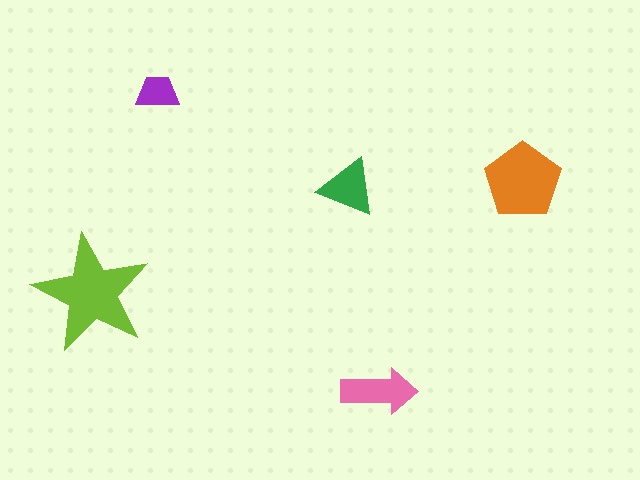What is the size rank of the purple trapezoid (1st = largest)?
5th.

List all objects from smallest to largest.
The purple trapezoid, the green triangle, the pink arrow, the orange pentagon, the lime star.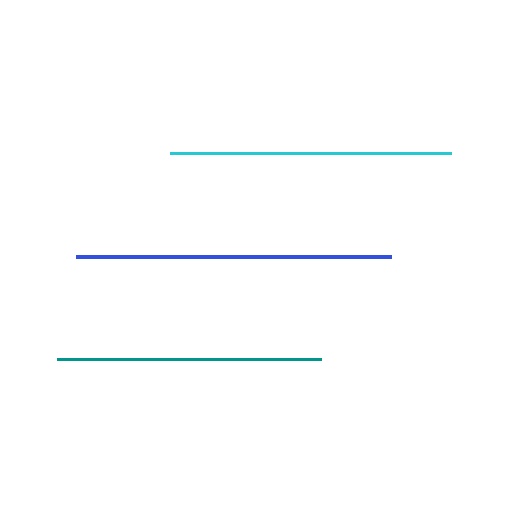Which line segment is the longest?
The blue line is the longest at approximately 315 pixels.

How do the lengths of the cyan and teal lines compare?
The cyan and teal lines are approximately the same length.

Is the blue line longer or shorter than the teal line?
The blue line is longer than the teal line.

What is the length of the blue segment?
The blue segment is approximately 315 pixels long.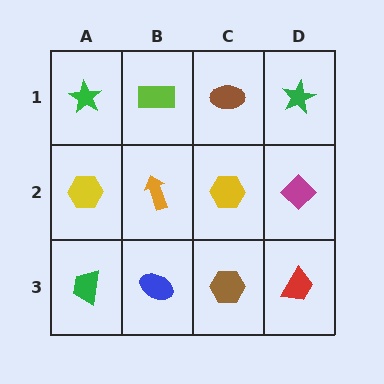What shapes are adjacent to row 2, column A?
A green star (row 1, column A), a green trapezoid (row 3, column A), an orange arrow (row 2, column B).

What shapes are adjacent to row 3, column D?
A magenta diamond (row 2, column D), a brown hexagon (row 3, column C).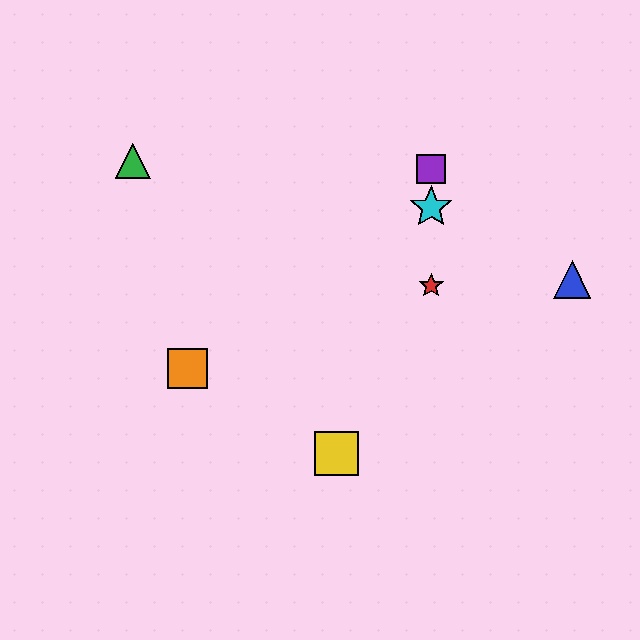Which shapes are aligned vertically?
The red star, the purple square, the cyan star are aligned vertically.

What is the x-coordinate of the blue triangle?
The blue triangle is at x≈572.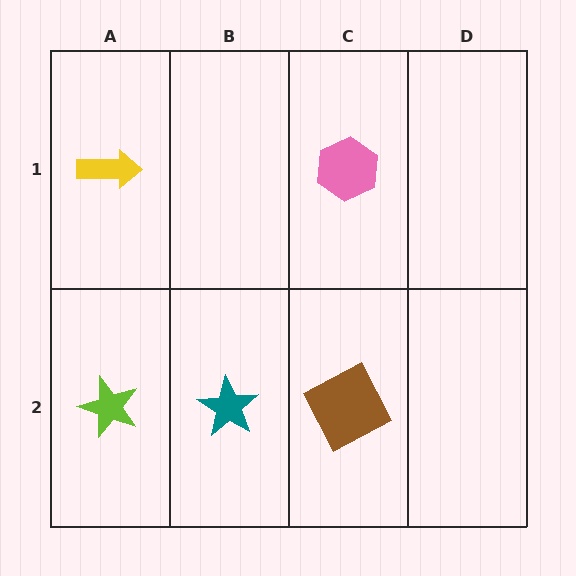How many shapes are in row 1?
2 shapes.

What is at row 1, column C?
A pink hexagon.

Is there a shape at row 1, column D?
No, that cell is empty.